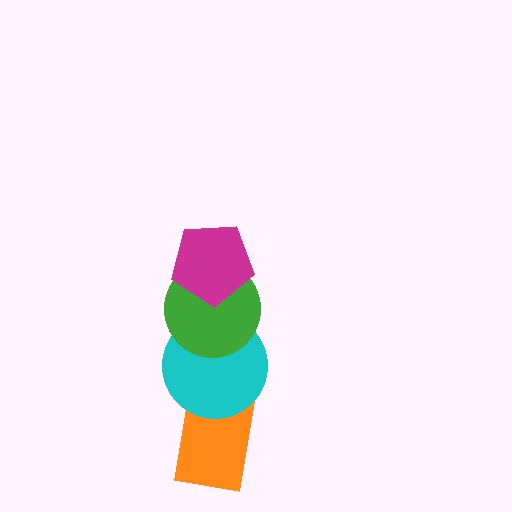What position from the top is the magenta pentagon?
The magenta pentagon is 1st from the top.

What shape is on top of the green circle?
The magenta pentagon is on top of the green circle.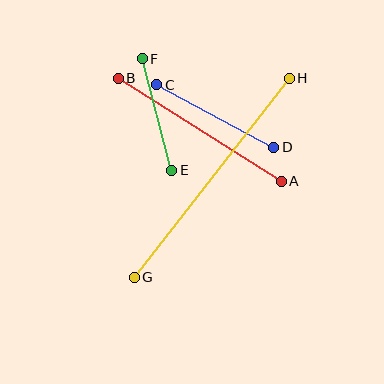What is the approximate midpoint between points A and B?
The midpoint is at approximately (200, 130) pixels.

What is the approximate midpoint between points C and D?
The midpoint is at approximately (215, 116) pixels.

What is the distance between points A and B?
The distance is approximately 193 pixels.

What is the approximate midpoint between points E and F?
The midpoint is at approximately (157, 115) pixels.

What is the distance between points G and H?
The distance is approximately 252 pixels.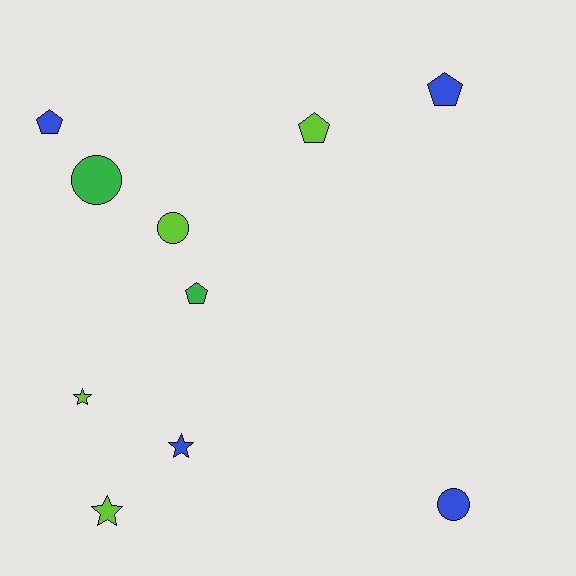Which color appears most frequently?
Blue, with 4 objects.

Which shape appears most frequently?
Pentagon, with 4 objects.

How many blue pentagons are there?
There are 2 blue pentagons.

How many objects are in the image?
There are 10 objects.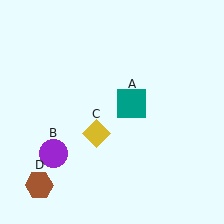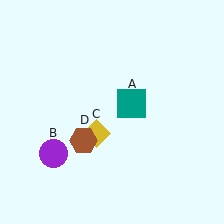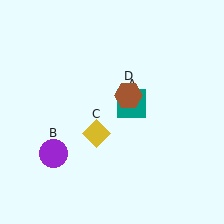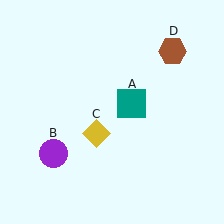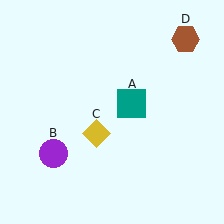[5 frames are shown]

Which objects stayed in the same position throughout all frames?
Teal square (object A) and purple circle (object B) and yellow diamond (object C) remained stationary.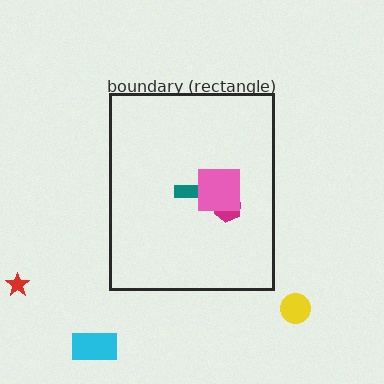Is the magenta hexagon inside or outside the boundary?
Inside.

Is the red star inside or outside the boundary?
Outside.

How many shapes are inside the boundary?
3 inside, 3 outside.